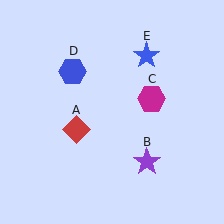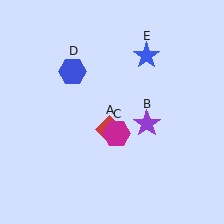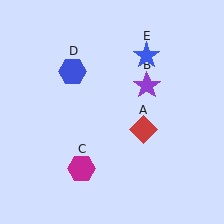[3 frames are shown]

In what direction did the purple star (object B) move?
The purple star (object B) moved up.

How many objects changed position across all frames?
3 objects changed position: red diamond (object A), purple star (object B), magenta hexagon (object C).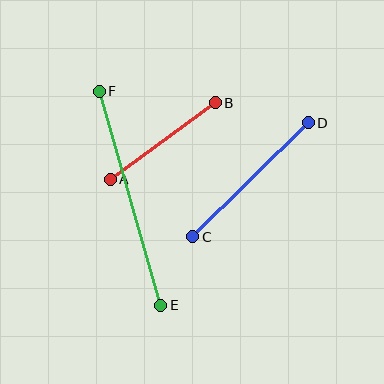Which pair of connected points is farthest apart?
Points E and F are farthest apart.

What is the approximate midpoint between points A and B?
The midpoint is at approximately (163, 141) pixels.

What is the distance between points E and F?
The distance is approximately 223 pixels.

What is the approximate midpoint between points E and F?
The midpoint is at approximately (130, 198) pixels.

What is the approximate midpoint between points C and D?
The midpoint is at approximately (251, 180) pixels.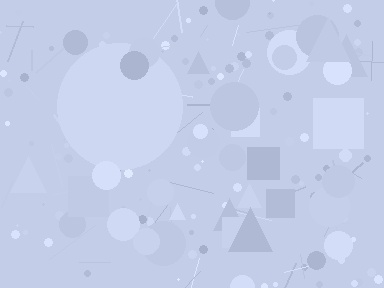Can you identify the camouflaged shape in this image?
The camouflaged shape is a circle.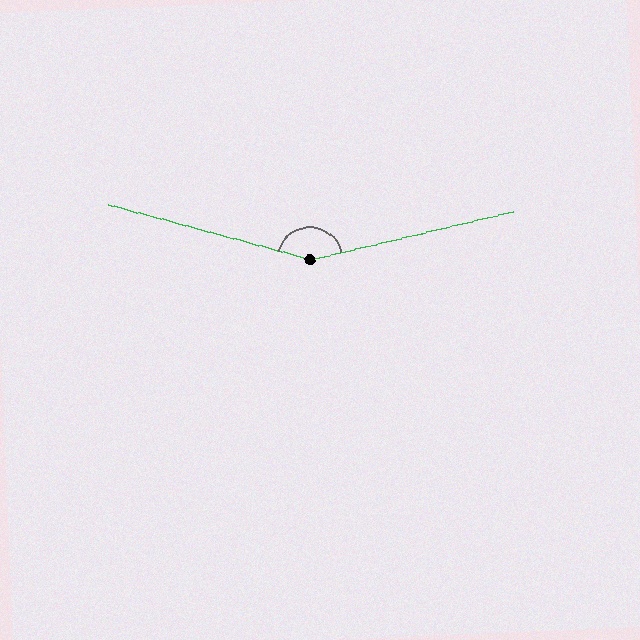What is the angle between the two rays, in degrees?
Approximately 152 degrees.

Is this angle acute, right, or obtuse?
It is obtuse.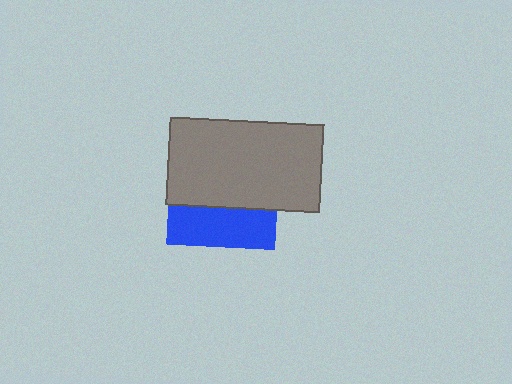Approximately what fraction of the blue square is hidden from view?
Roughly 63% of the blue square is hidden behind the gray rectangle.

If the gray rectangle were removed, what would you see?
You would see the complete blue square.